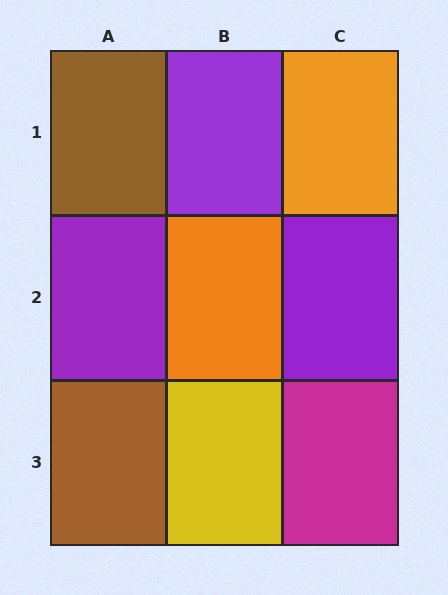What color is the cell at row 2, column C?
Purple.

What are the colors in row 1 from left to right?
Brown, purple, orange.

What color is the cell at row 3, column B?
Yellow.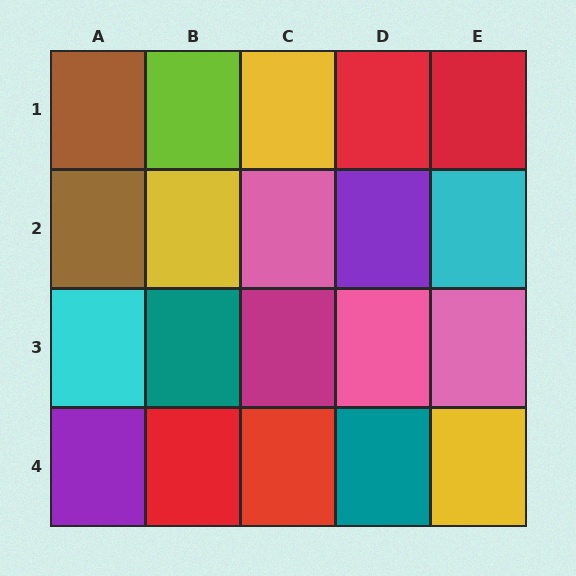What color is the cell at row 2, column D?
Purple.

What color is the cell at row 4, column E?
Yellow.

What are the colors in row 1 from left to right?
Brown, lime, yellow, red, red.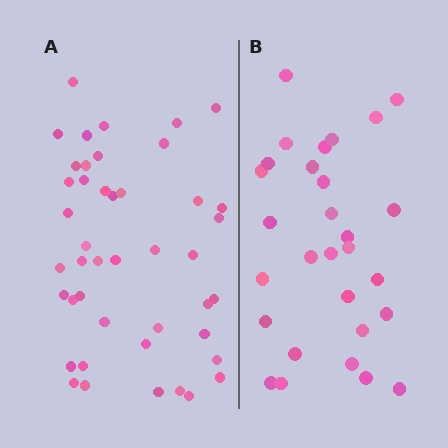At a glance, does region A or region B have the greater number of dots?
Region A (the left region) has more dots.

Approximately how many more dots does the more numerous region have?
Region A has approximately 15 more dots than region B.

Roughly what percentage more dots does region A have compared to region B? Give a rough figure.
About 50% more.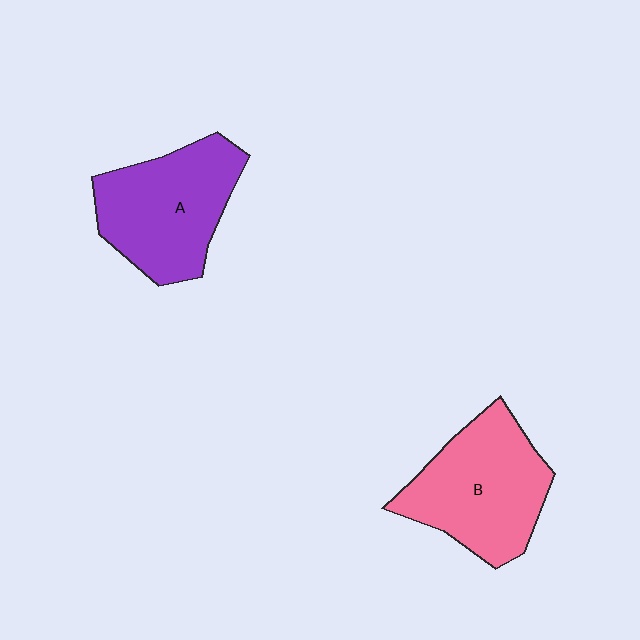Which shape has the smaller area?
Shape A (purple).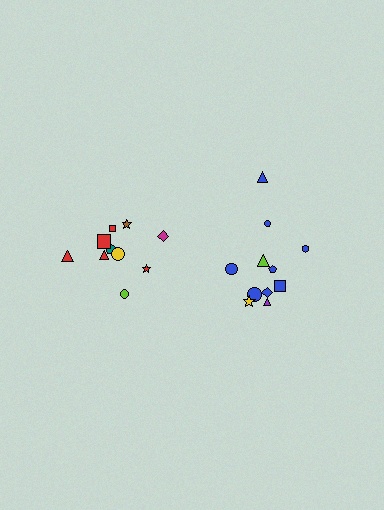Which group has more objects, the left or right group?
The right group.